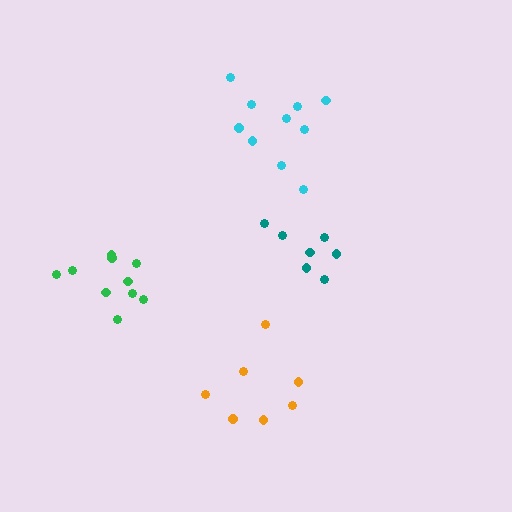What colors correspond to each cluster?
The clusters are colored: cyan, orange, green, teal.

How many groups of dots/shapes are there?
There are 4 groups.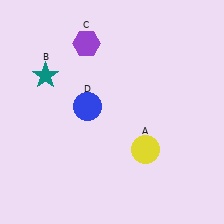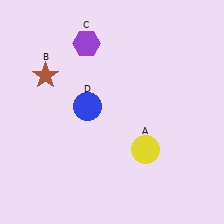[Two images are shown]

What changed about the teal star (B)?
In Image 1, B is teal. In Image 2, it changed to brown.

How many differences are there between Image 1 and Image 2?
There is 1 difference between the two images.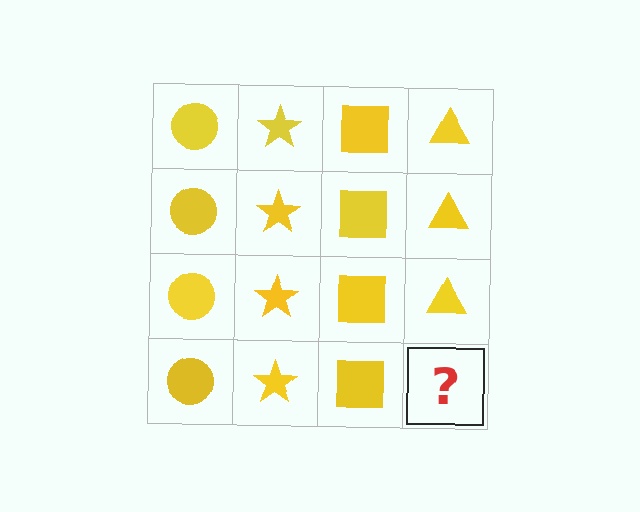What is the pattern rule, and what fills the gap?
The rule is that each column has a consistent shape. The gap should be filled with a yellow triangle.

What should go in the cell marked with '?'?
The missing cell should contain a yellow triangle.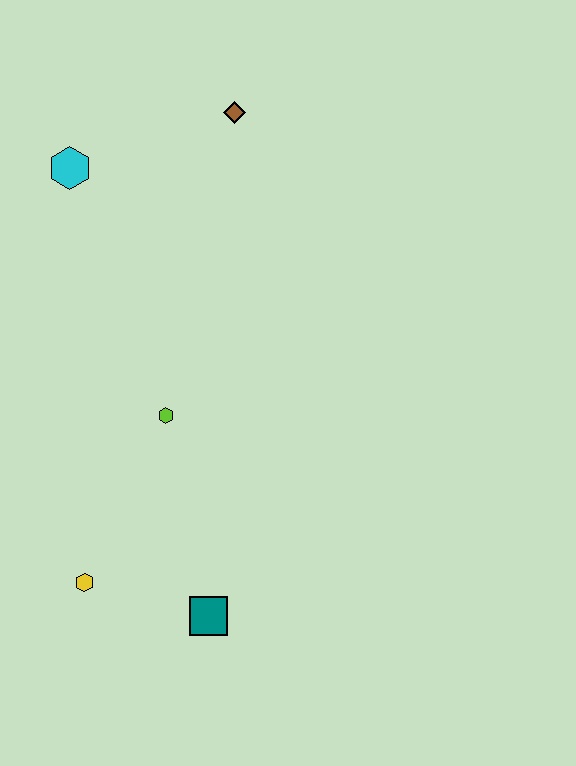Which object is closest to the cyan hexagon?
The brown diamond is closest to the cyan hexagon.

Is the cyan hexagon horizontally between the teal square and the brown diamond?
No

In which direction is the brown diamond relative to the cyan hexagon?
The brown diamond is to the right of the cyan hexagon.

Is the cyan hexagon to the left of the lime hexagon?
Yes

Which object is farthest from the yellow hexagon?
The brown diamond is farthest from the yellow hexagon.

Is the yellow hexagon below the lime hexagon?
Yes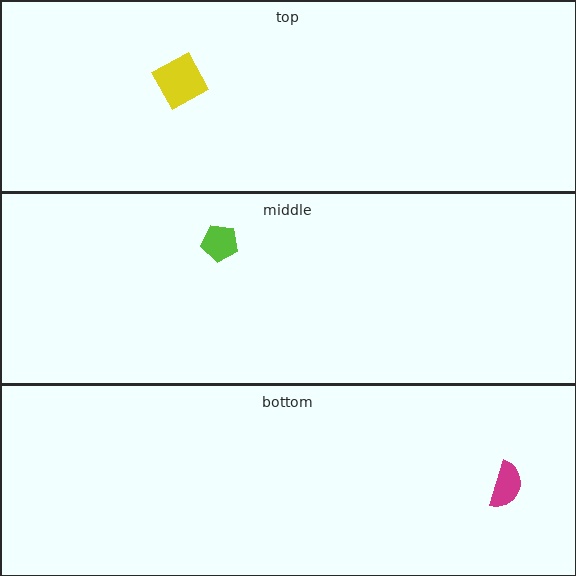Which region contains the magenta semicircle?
The bottom region.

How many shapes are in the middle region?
1.